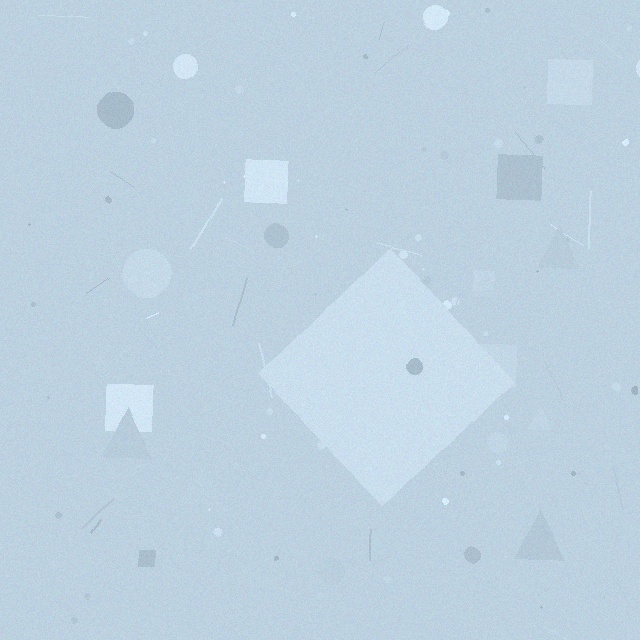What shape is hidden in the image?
A diamond is hidden in the image.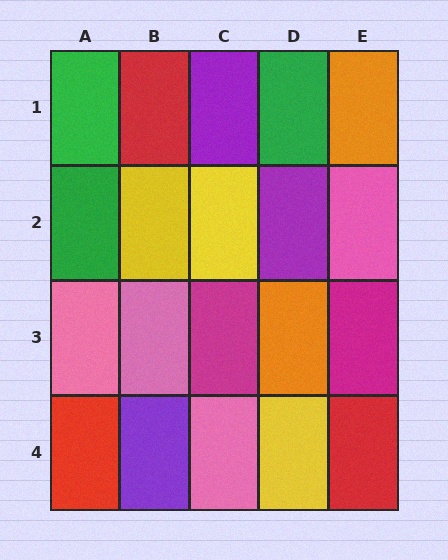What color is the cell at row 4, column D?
Yellow.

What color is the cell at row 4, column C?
Pink.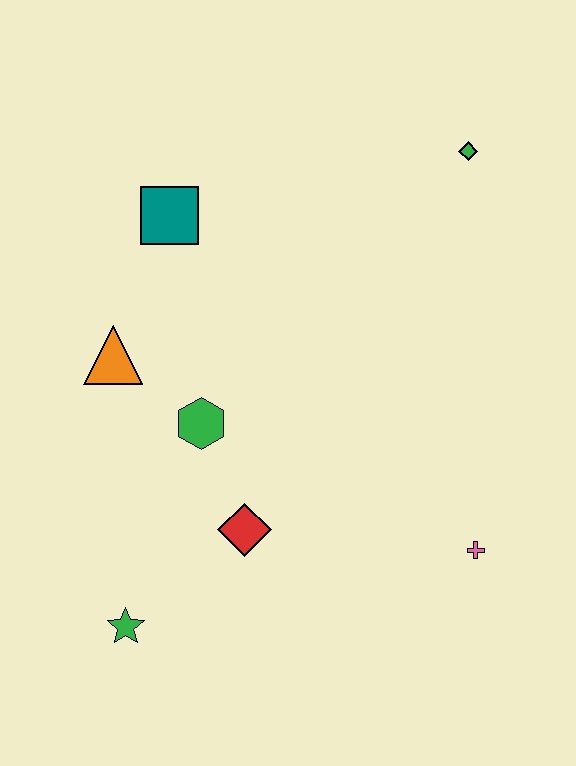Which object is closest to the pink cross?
The red diamond is closest to the pink cross.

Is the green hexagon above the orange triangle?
No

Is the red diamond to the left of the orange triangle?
No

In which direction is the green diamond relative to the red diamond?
The green diamond is above the red diamond.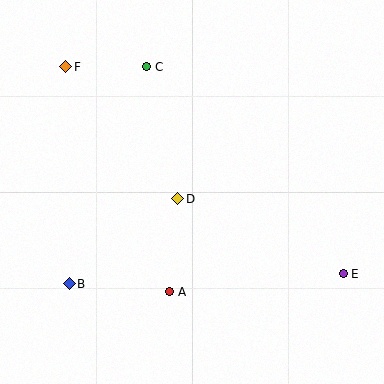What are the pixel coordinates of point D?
Point D is at (178, 199).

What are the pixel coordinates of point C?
Point C is at (147, 67).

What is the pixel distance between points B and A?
The distance between B and A is 101 pixels.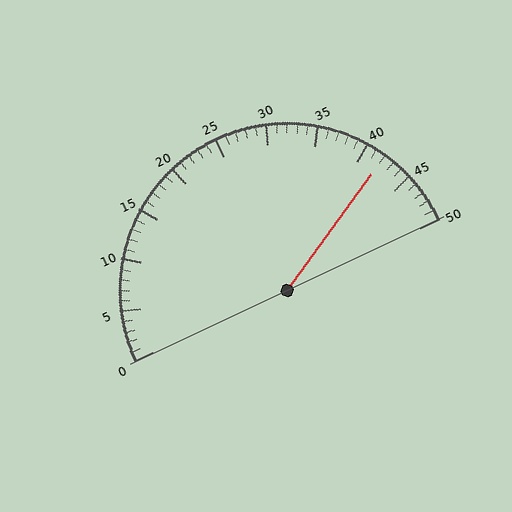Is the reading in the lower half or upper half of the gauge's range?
The reading is in the upper half of the range (0 to 50).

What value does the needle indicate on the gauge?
The needle indicates approximately 42.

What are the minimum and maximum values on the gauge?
The gauge ranges from 0 to 50.